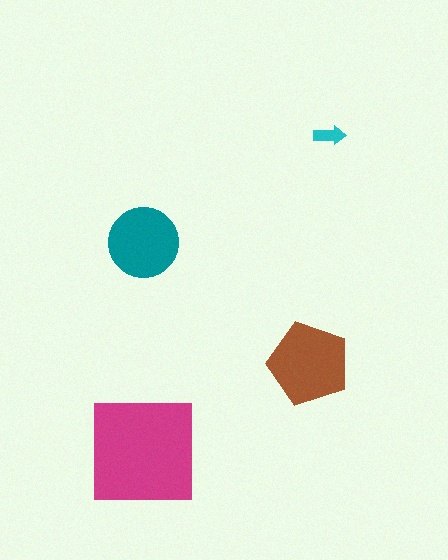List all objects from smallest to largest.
The cyan arrow, the teal circle, the brown pentagon, the magenta square.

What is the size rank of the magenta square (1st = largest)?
1st.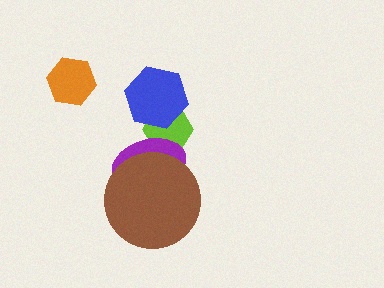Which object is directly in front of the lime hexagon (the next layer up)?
The blue hexagon is directly in front of the lime hexagon.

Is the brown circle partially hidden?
No, no other shape covers it.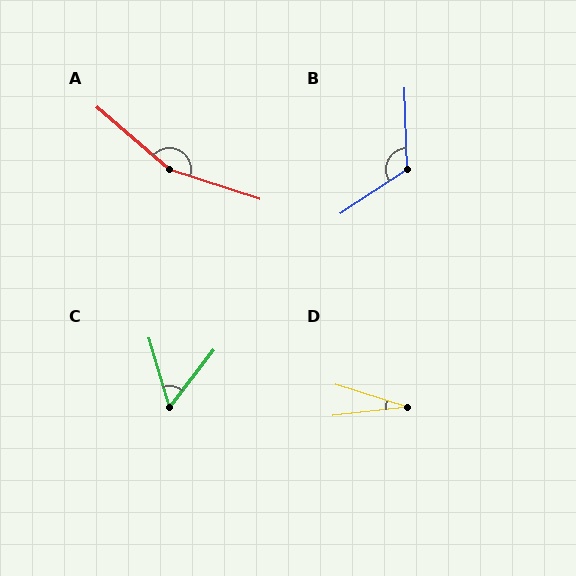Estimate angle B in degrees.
Approximately 122 degrees.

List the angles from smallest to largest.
D (24°), C (54°), B (122°), A (157°).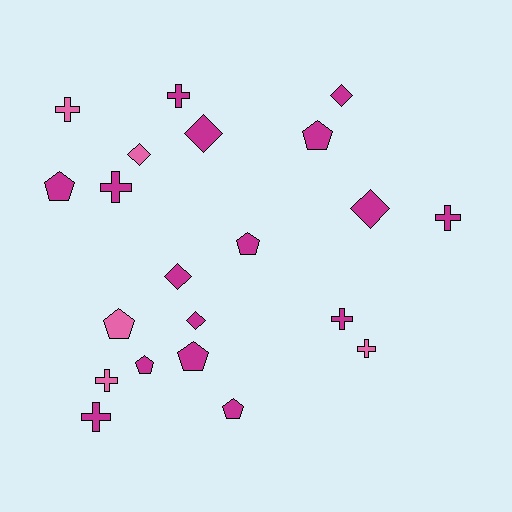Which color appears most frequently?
Magenta, with 16 objects.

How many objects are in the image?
There are 21 objects.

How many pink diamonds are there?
There is 1 pink diamond.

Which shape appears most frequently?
Cross, with 8 objects.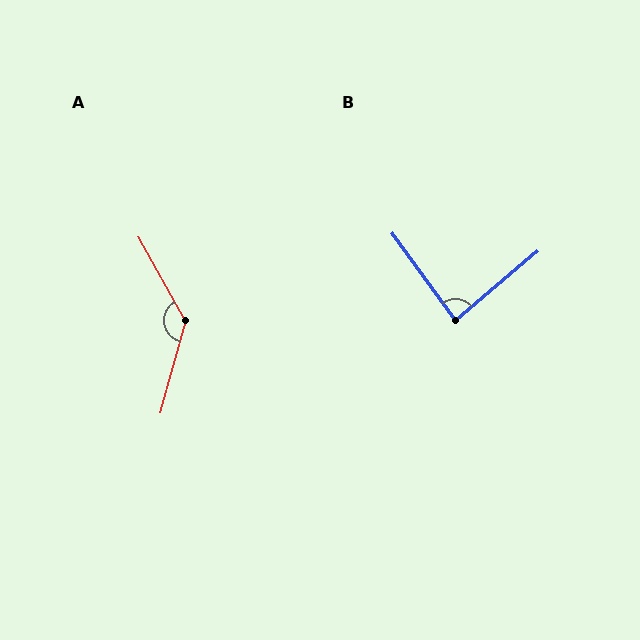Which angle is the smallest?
B, at approximately 85 degrees.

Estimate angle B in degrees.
Approximately 85 degrees.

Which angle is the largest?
A, at approximately 136 degrees.